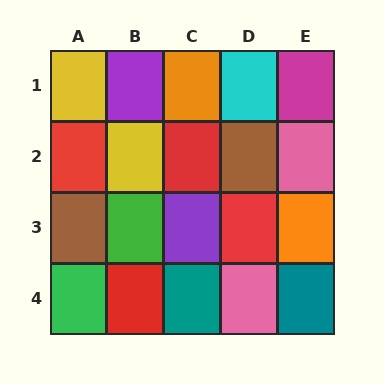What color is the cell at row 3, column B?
Green.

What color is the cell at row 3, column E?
Orange.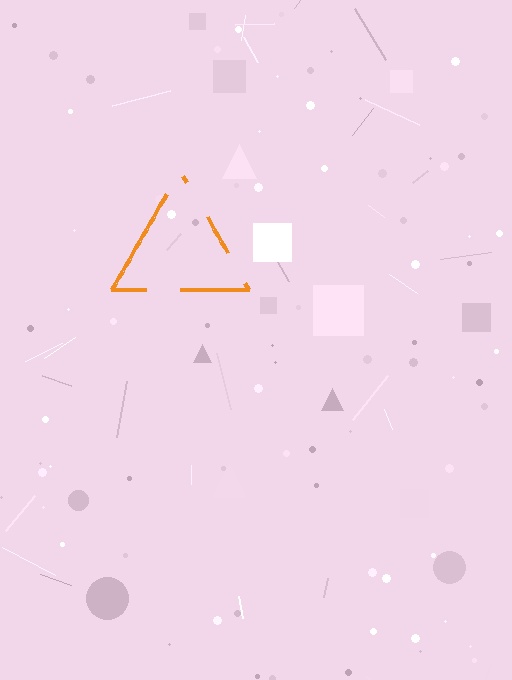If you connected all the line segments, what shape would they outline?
They would outline a triangle.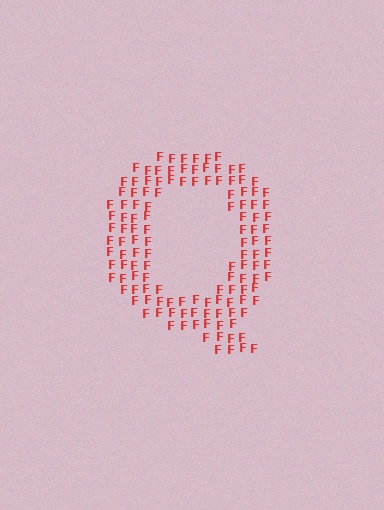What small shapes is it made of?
It is made of small letter F's.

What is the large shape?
The large shape is the letter Q.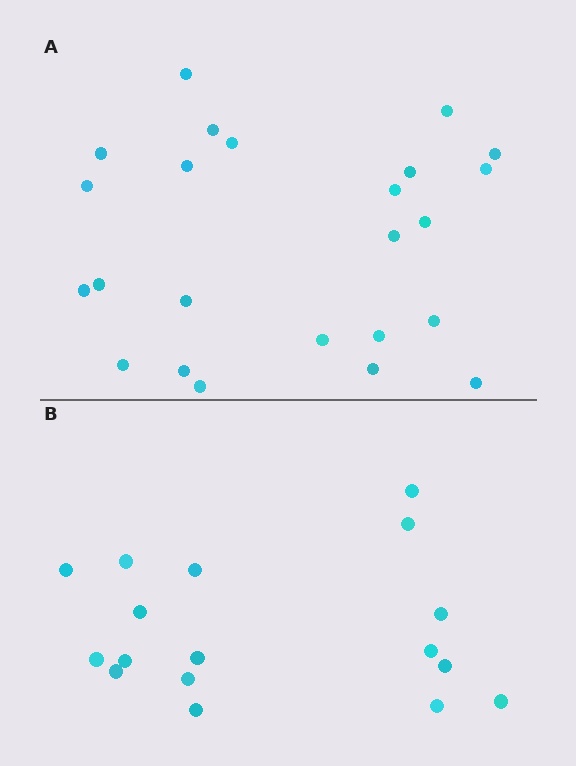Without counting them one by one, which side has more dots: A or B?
Region A (the top region) has more dots.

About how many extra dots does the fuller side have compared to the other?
Region A has roughly 8 or so more dots than region B.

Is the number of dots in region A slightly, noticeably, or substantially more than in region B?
Region A has noticeably more, but not dramatically so. The ratio is roughly 1.4 to 1.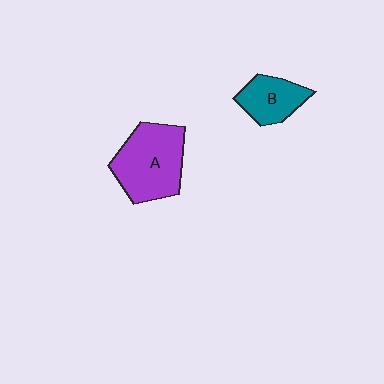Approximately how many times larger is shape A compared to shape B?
Approximately 1.8 times.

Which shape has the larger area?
Shape A (purple).